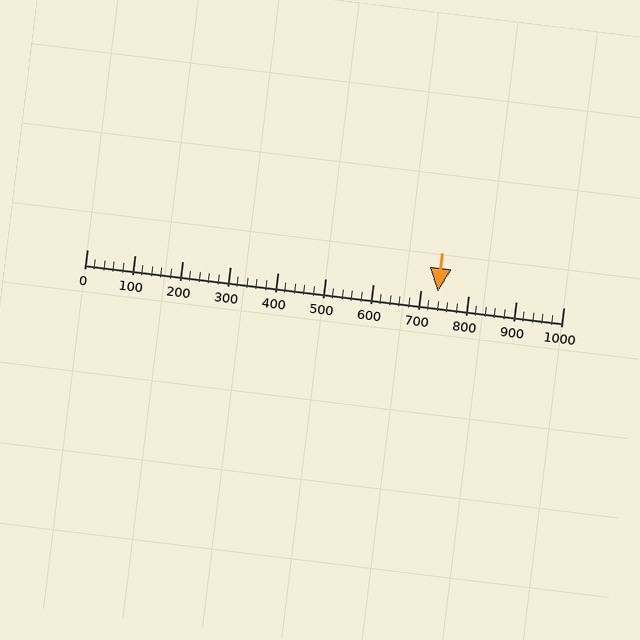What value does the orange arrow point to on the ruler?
The orange arrow points to approximately 737.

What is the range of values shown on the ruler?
The ruler shows values from 0 to 1000.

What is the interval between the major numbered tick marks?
The major tick marks are spaced 100 units apart.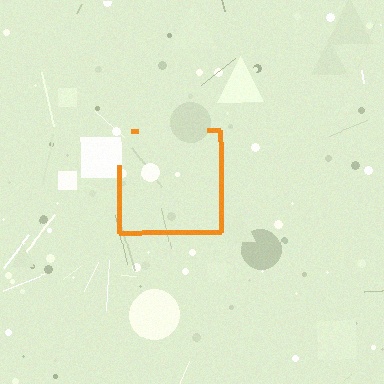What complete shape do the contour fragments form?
The contour fragments form a square.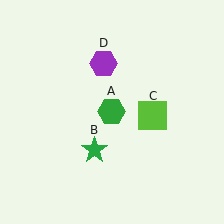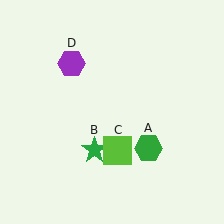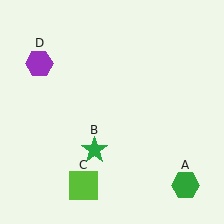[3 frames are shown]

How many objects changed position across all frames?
3 objects changed position: green hexagon (object A), lime square (object C), purple hexagon (object D).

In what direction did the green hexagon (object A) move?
The green hexagon (object A) moved down and to the right.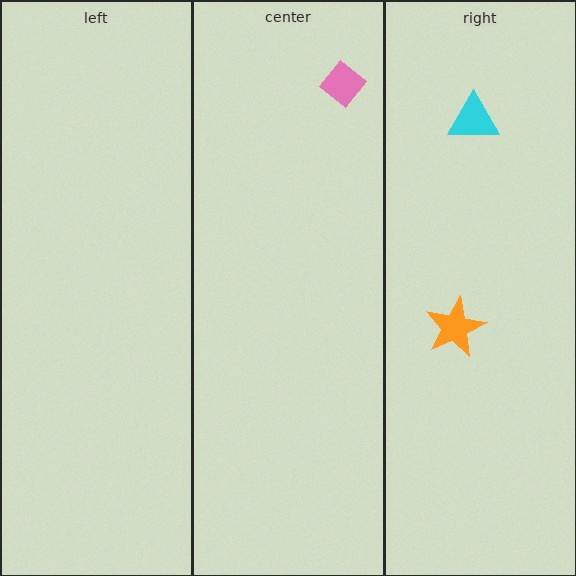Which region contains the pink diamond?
The center region.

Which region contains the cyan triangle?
The right region.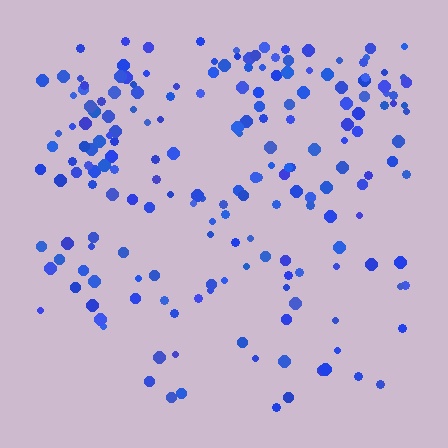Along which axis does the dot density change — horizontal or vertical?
Vertical.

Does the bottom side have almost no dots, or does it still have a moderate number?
Still a moderate number, just noticeably fewer than the top.